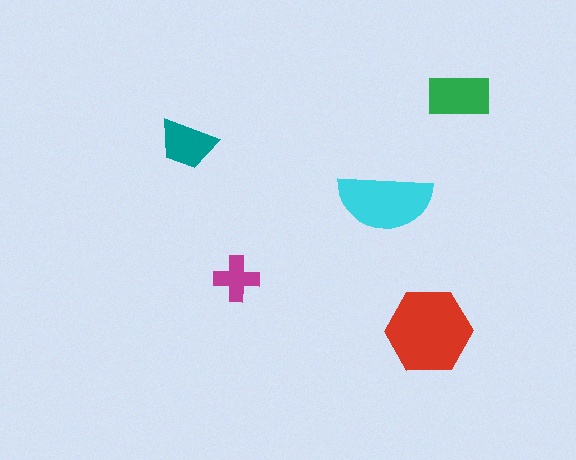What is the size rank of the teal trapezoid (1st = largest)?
4th.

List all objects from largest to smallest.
The red hexagon, the cyan semicircle, the green rectangle, the teal trapezoid, the magenta cross.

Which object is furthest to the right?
The green rectangle is rightmost.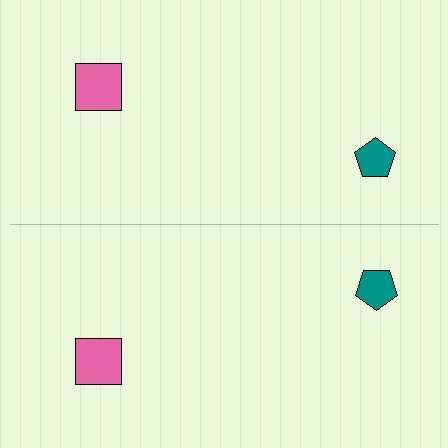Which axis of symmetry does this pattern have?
The pattern has a horizontal axis of symmetry running through the center of the image.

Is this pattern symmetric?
Yes, this pattern has bilateral (reflection) symmetry.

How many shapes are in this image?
There are 4 shapes in this image.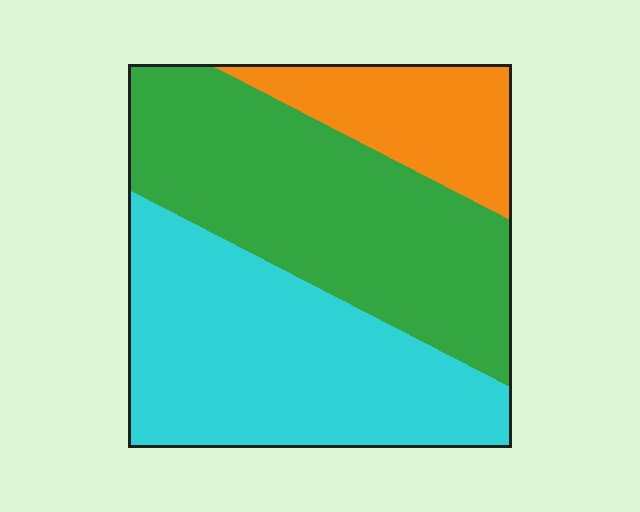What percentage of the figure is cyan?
Cyan takes up between a quarter and a half of the figure.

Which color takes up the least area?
Orange, at roughly 15%.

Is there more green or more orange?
Green.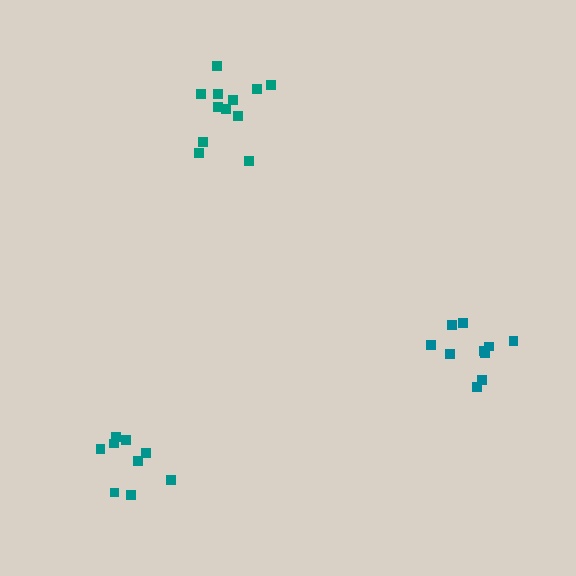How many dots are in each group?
Group 1: 9 dots, Group 2: 10 dots, Group 3: 12 dots (31 total).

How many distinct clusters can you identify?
There are 3 distinct clusters.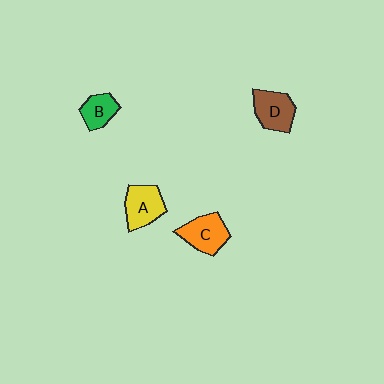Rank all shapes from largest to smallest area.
From largest to smallest: C (orange), A (yellow), D (brown), B (green).